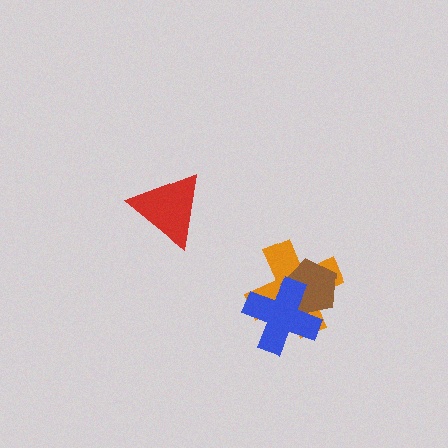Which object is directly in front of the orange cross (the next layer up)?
The brown pentagon is directly in front of the orange cross.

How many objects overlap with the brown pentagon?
2 objects overlap with the brown pentagon.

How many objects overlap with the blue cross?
2 objects overlap with the blue cross.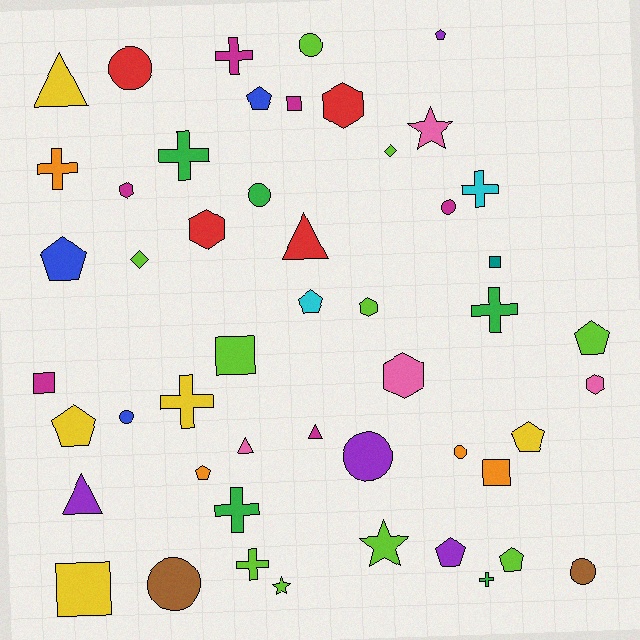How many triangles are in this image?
There are 5 triangles.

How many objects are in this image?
There are 50 objects.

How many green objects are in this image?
There are 5 green objects.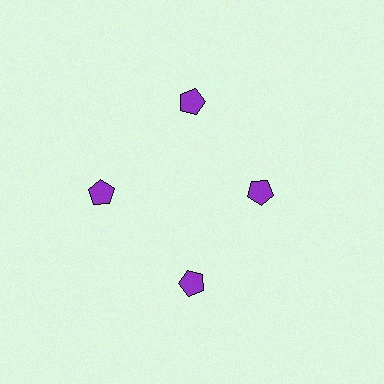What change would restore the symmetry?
The symmetry would be restored by moving it outward, back onto the ring so that all 4 pentagons sit at equal angles and equal distance from the center.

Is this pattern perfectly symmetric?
No. The 4 purple pentagons are arranged in a ring, but one element near the 3 o'clock position is pulled inward toward the center, breaking the 4-fold rotational symmetry.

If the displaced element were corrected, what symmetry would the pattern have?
It would have 4-fold rotational symmetry — the pattern would map onto itself every 90 degrees.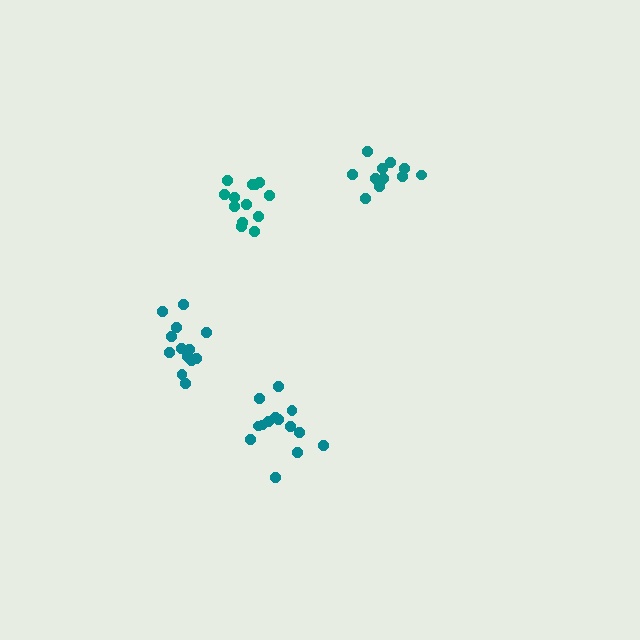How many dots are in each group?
Group 1: 14 dots, Group 2: 13 dots, Group 3: 11 dots, Group 4: 13 dots (51 total).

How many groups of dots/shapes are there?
There are 4 groups.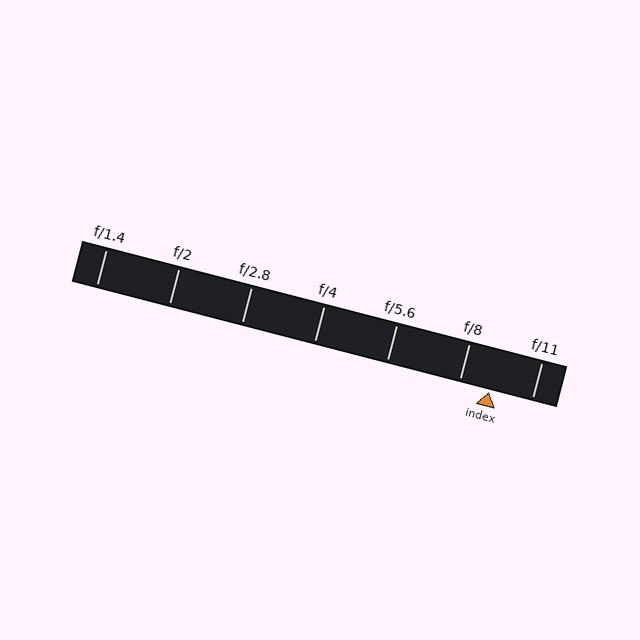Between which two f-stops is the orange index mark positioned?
The index mark is between f/8 and f/11.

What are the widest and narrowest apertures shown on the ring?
The widest aperture shown is f/1.4 and the narrowest is f/11.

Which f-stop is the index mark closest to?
The index mark is closest to f/8.